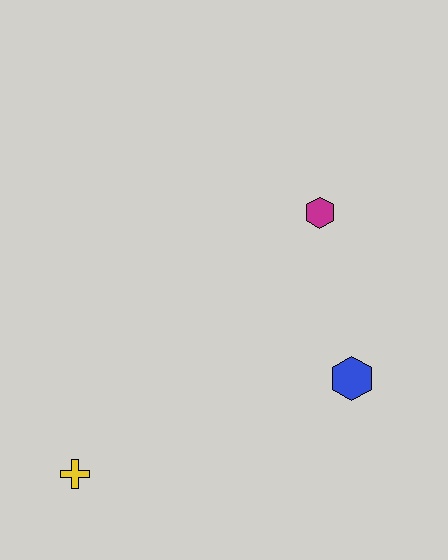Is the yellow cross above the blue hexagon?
No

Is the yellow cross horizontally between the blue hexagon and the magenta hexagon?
No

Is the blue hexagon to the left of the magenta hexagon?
No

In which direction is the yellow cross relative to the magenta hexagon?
The yellow cross is below the magenta hexagon.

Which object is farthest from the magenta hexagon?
The yellow cross is farthest from the magenta hexagon.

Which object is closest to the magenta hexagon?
The blue hexagon is closest to the magenta hexagon.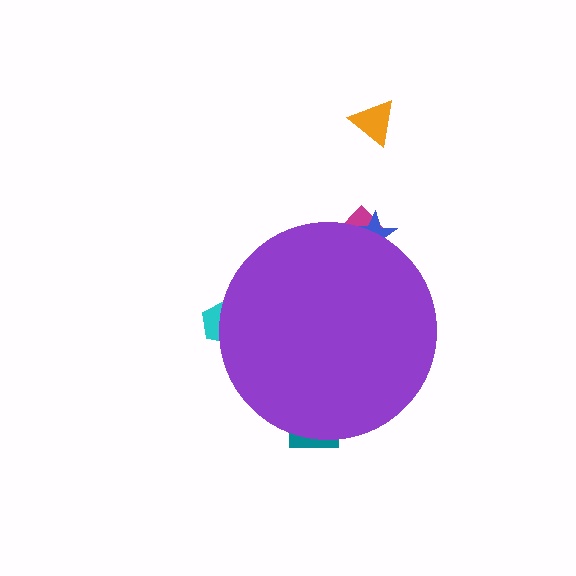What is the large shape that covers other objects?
A purple circle.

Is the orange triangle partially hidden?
No, the orange triangle is fully visible.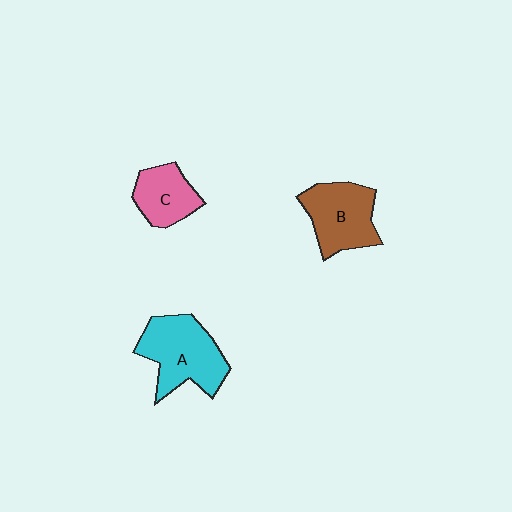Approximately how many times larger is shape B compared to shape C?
Approximately 1.4 times.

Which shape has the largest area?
Shape A (cyan).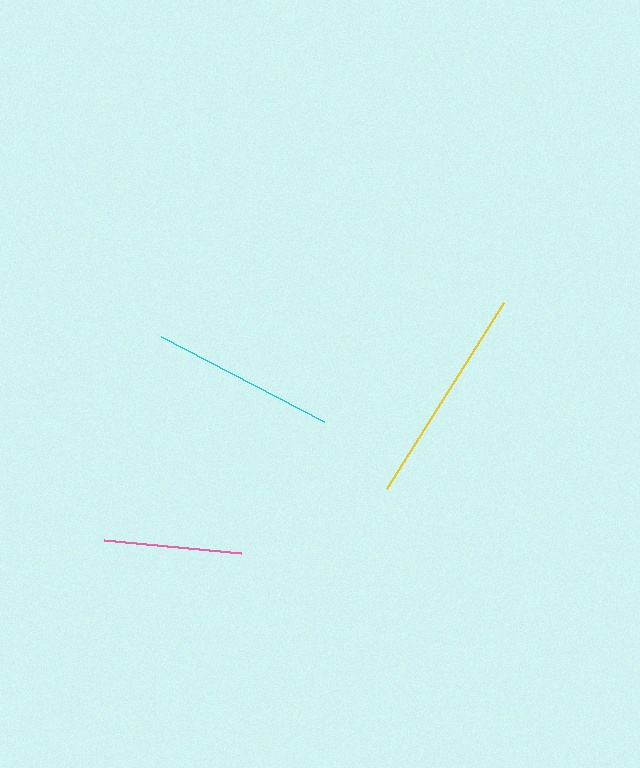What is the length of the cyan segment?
The cyan segment is approximately 184 pixels long.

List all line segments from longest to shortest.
From longest to shortest: yellow, cyan, pink.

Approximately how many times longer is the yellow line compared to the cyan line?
The yellow line is approximately 1.2 times the length of the cyan line.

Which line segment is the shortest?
The pink line is the shortest at approximately 138 pixels.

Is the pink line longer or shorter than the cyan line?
The cyan line is longer than the pink line.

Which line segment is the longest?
The yellow line is the longest at approximately 220 pixels.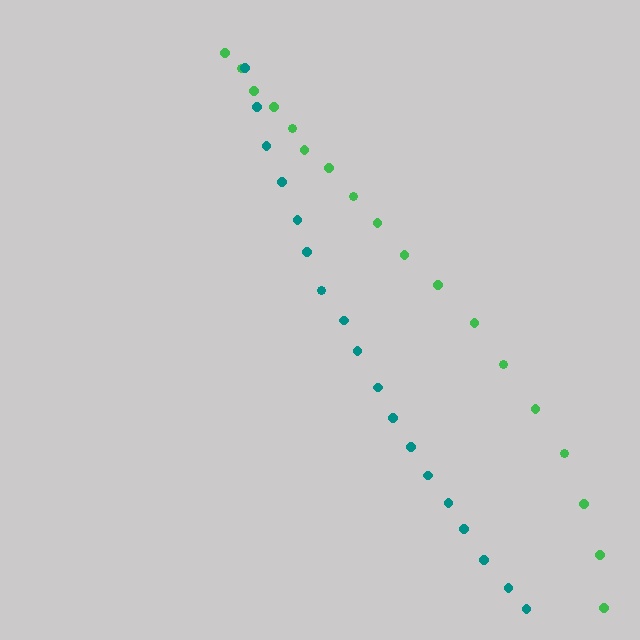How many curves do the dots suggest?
There are 2 distinct paths.